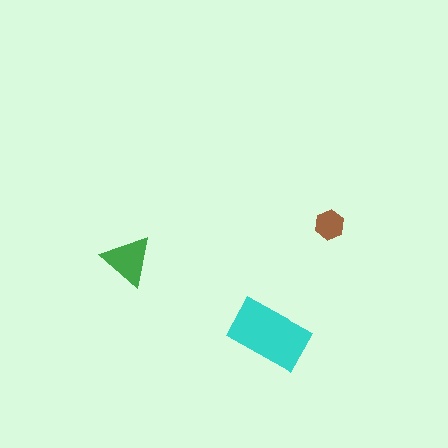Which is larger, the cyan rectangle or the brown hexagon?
The cyan rectangle.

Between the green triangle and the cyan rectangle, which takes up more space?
The cyan rectangle.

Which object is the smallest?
The brown hexagon.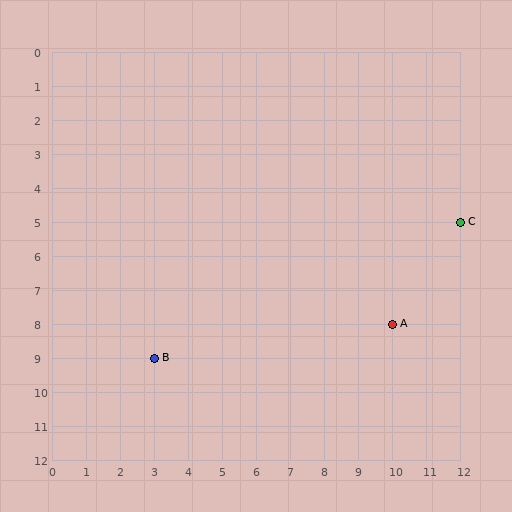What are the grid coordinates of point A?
Point A is at grid coordinates (10, 8).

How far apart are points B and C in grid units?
Points B and C are 9 columns and 4 rows apart (about 9.8 grid units diagonally).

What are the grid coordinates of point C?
Point C is at grid coordinates (12, 5).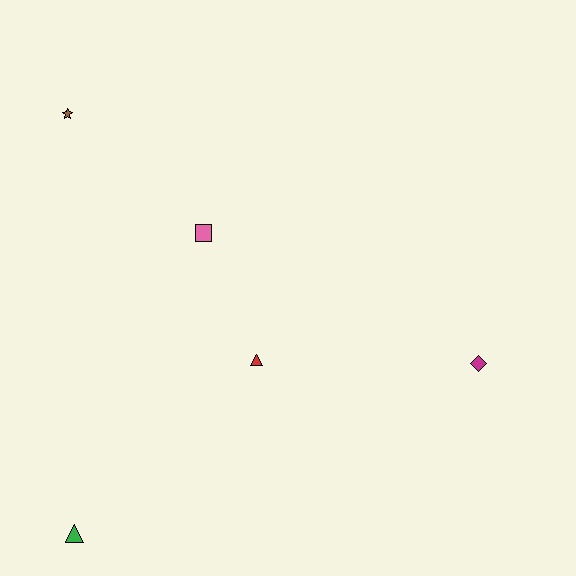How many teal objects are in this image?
There are no teal objects.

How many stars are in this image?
There is 1 star.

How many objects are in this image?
There are 5 objects.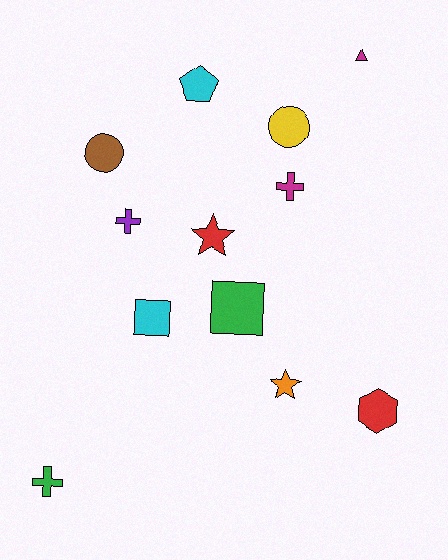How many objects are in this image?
There are 12 objects.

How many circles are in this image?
There are 2 circles.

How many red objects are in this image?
There are 2 red objects.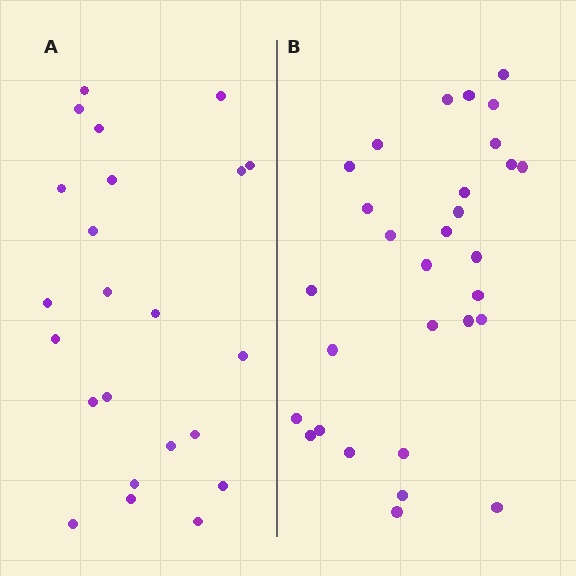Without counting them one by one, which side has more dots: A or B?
Region B (the right region) has more dots.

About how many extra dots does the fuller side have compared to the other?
Region B has roughly 8 or so more dots than region A.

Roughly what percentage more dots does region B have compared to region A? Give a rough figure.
About 30% more.